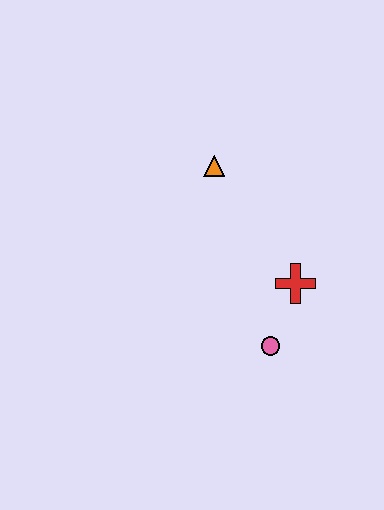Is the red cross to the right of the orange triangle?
Yes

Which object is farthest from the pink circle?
The orange triangle is farthest from the pink circle.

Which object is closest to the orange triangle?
The red cross is closest to the orange triangle.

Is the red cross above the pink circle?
Yes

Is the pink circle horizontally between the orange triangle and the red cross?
Yes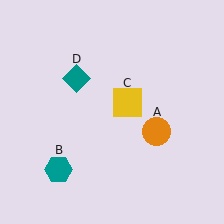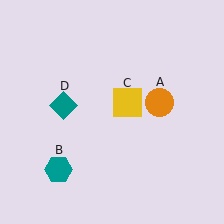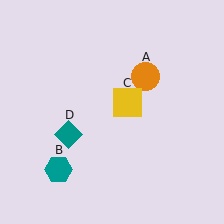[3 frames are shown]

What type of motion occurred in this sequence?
The orange circle (object A), teal diamond (object D) rotated counterclockwise around the center of the scene.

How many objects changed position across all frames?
2 objects changed position: orange circle (object A), teal diamond (object D).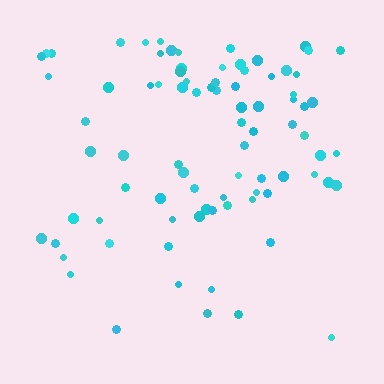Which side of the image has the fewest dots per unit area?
The bottom.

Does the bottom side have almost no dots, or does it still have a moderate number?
Still a moderate number, just noticeably fewer than the top.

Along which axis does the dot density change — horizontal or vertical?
Vertical.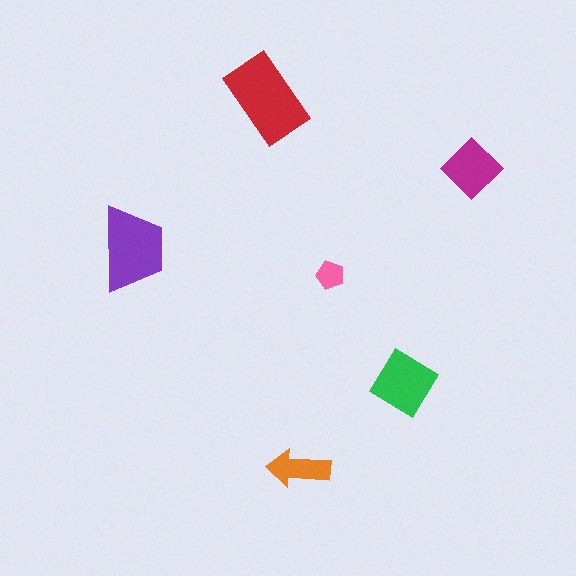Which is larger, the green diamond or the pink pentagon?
The green diamond.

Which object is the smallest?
The pink pentagon.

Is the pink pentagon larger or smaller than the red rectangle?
Smaller.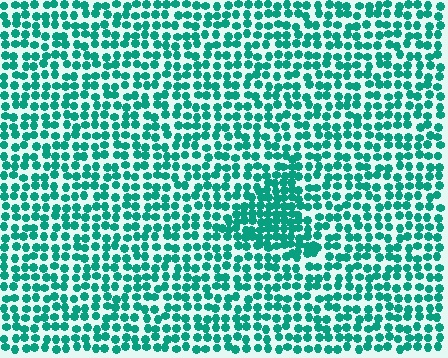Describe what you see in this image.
The image contains small teal elements arranged at two different densities. A triangle-shaped region is visible where the elements are more densely packed than the surrounding area.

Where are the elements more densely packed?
The elements are more densely packed inside the triangle boundary.